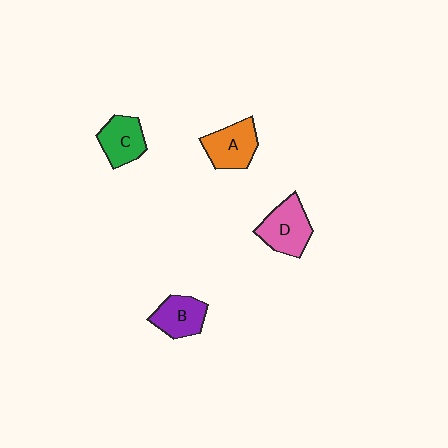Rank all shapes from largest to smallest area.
From largest to smallest: D (pink), A (orange), B (purple), C (green).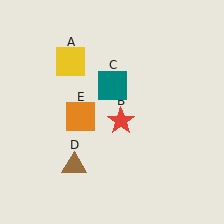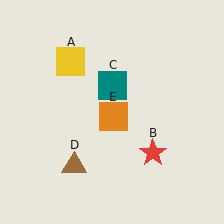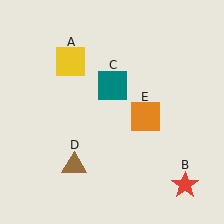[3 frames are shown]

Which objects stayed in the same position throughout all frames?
Yellow square (object A) and teal square (object C) and brown triangle (object D) remained stationary.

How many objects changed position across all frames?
2 objects changed position: red star (object B), orange square (object E).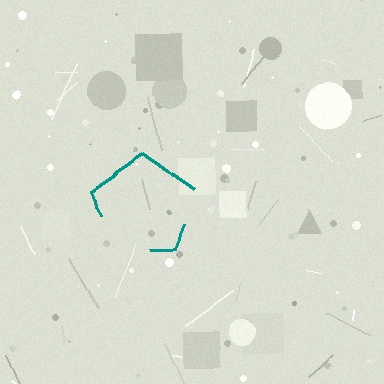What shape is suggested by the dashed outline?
The dashed outline suggests a pentagon.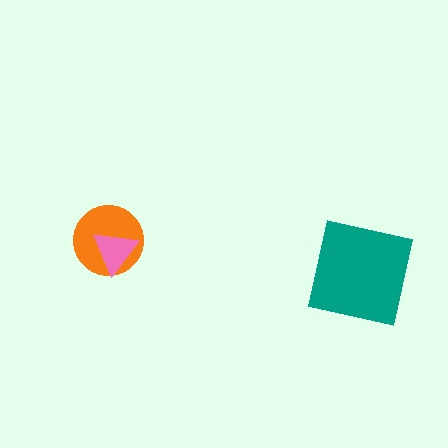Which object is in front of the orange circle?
The pink triangle is in front of the orange circle.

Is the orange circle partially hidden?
Yes, it is partially covered by another shape.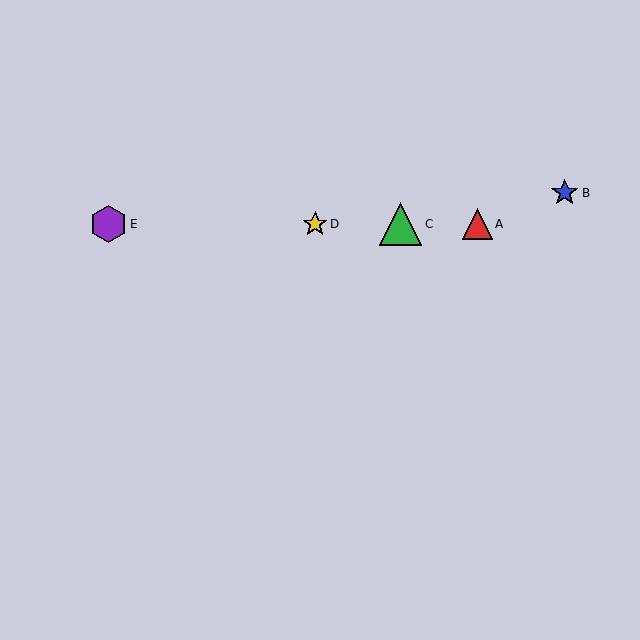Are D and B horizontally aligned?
No, D is at y≈224 and B is at y≈193.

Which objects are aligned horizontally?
Objects A, C, D, E are aligned horizontally.